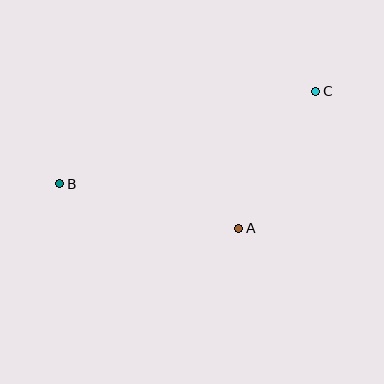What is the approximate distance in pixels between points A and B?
The distance between A and B is approximately 185 pixels.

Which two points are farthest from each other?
Points B and C are farthest from each other.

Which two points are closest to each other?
Points A and C are closest to each other.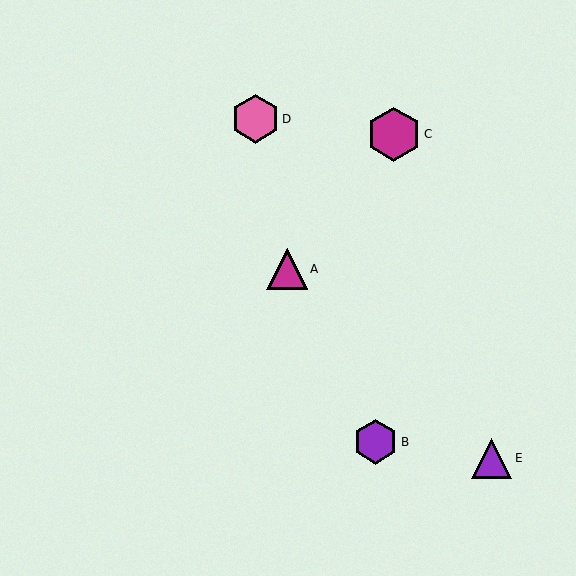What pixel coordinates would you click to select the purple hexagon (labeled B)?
Click at (375, 442) to select the purple hexagon B.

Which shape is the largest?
The magenta hexagon (labeled C) is the largest.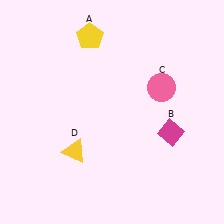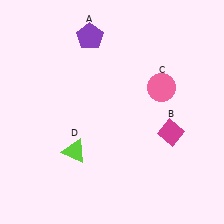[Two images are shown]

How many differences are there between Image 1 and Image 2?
There are 2 differences between the two images.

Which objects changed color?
A changed from yellow to purple. D changed from yellow to lime.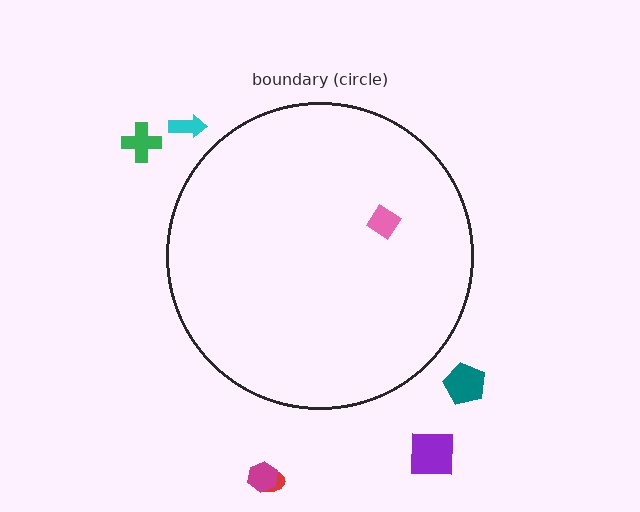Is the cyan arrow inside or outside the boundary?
Outside.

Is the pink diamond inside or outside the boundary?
Inside.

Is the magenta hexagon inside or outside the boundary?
Outside.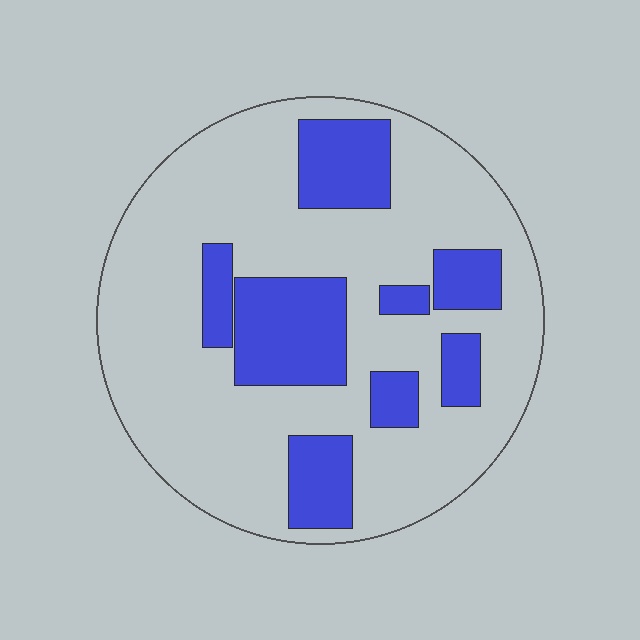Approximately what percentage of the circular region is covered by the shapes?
Approximately 25%.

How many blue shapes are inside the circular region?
8.